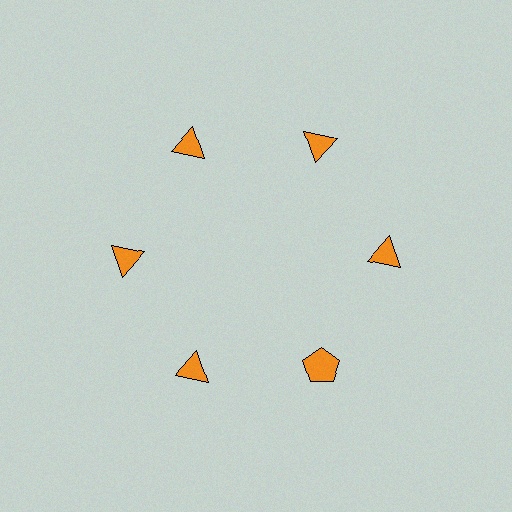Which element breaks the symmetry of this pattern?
The orange pentagon at roughly the 5 o'clock position breaks the symmetry. All other shapes are orange triangles.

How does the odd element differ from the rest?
It has a different shape: pentagon instead of triangle.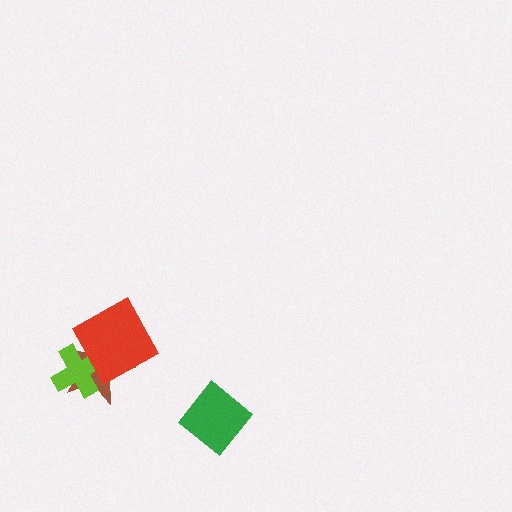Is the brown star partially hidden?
Yes, it is partially covered by another shape.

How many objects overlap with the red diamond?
2 objects overlap with the red diamond.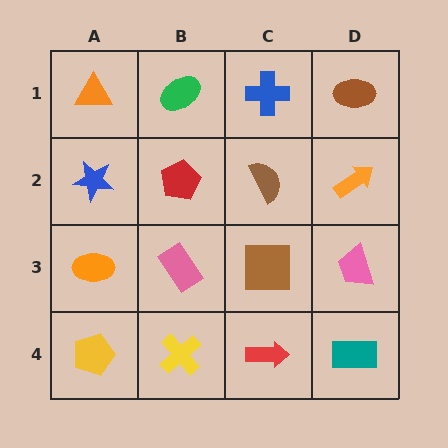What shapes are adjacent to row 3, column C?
A brown semicircle (row 2, column C), a red arrow (row 4, column C), a pink rectangle (row 3, column B), a pink trapezoid (row 3, column D).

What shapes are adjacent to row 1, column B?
A red pentagon (row 2, column B), an orange triangle (row 1, column A), a blue cross (row 1, column C).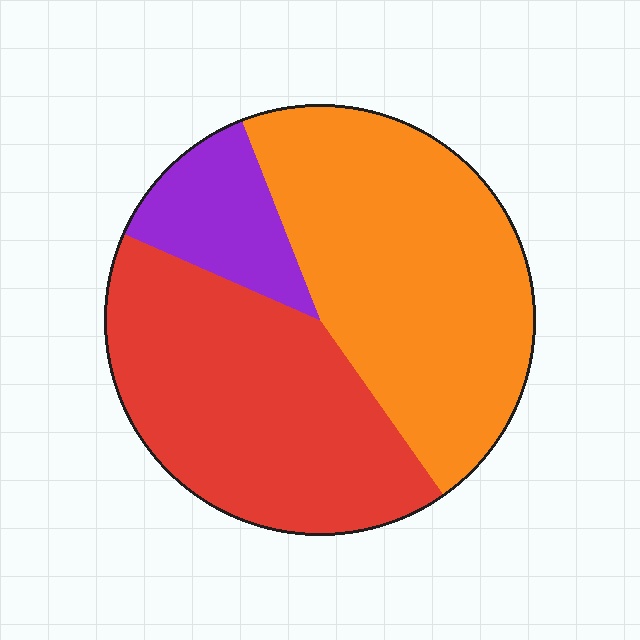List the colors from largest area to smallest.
From largest to smallest: orange, red, purple.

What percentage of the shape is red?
Red covers around 40% of the shape.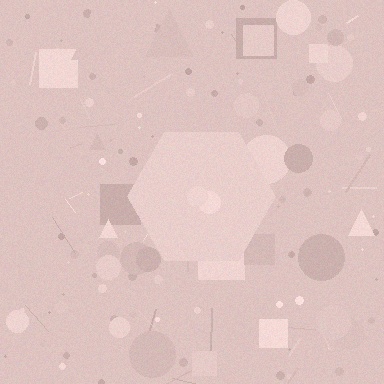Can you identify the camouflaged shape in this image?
The camouflaged shape is a hexagon.